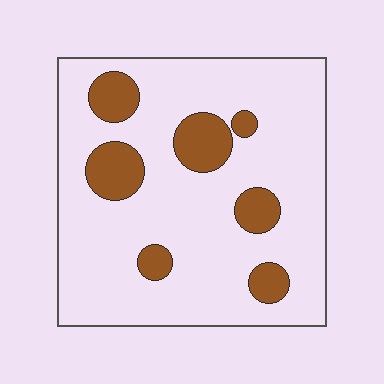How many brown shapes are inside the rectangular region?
7.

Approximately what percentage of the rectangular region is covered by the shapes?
Approximately 15%.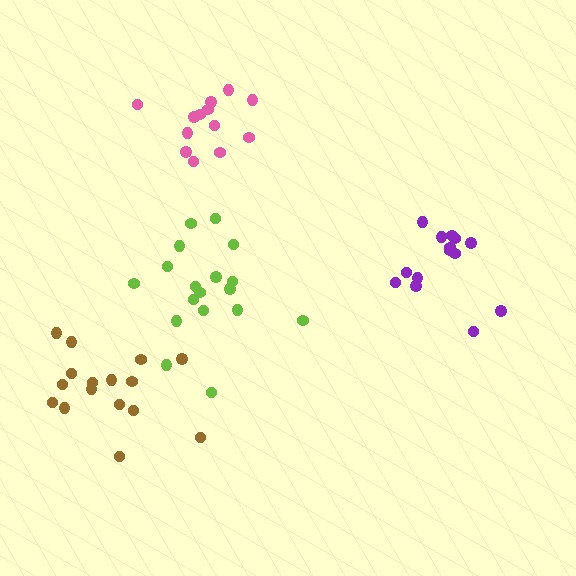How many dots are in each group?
Group 1: 14 dots, Group 2: 18 dots, Group 3: 16 dots, Group 4: 13 dots (61 total).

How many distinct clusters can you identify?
There are 4 distinct clusters.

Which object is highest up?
The pink cluster is topmost.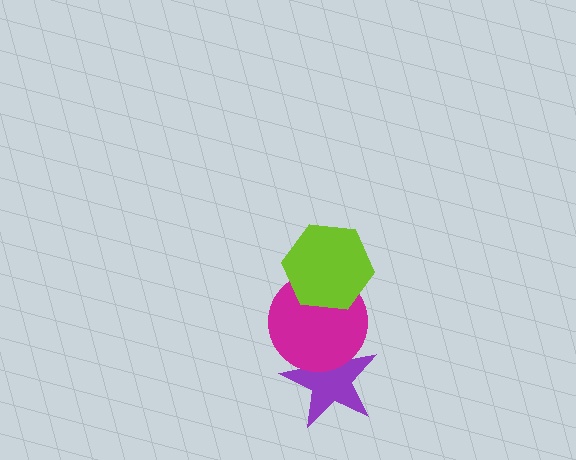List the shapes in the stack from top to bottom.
From top to bottom: the lime hexagon, the magenta circle, the purple star.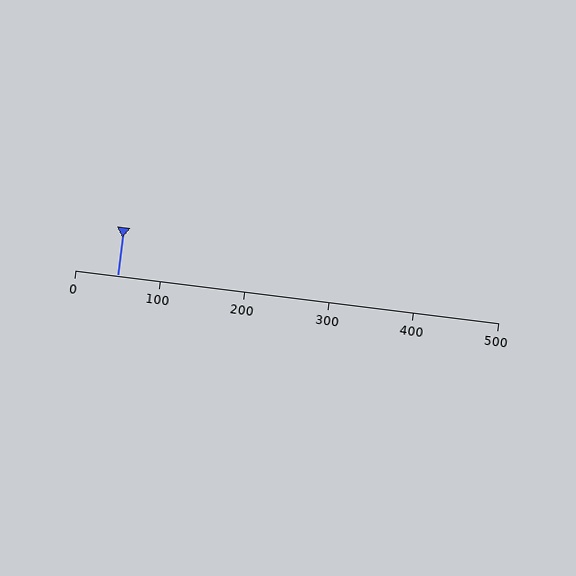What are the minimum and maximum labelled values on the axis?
The axis runs from 0 to 500.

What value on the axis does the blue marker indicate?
The marker indicates approximately 50.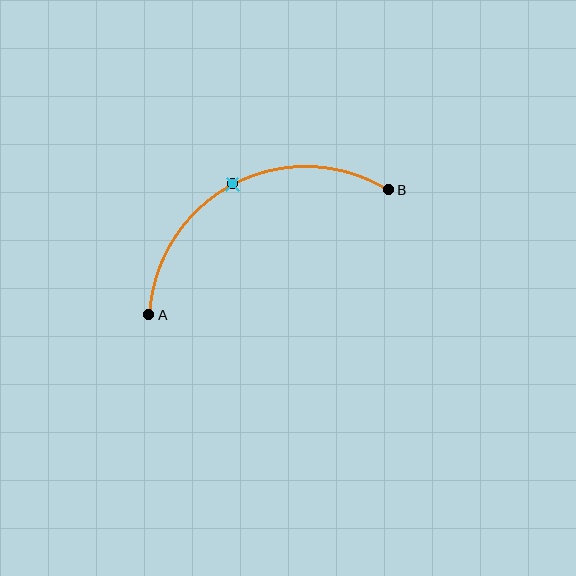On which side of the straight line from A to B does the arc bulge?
The arc bulges above the straight line connecting A and B.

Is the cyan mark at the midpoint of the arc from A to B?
Yes. The cyan mark lies on the arc at equal arc-length from both A and B — it is the arc midpoint.